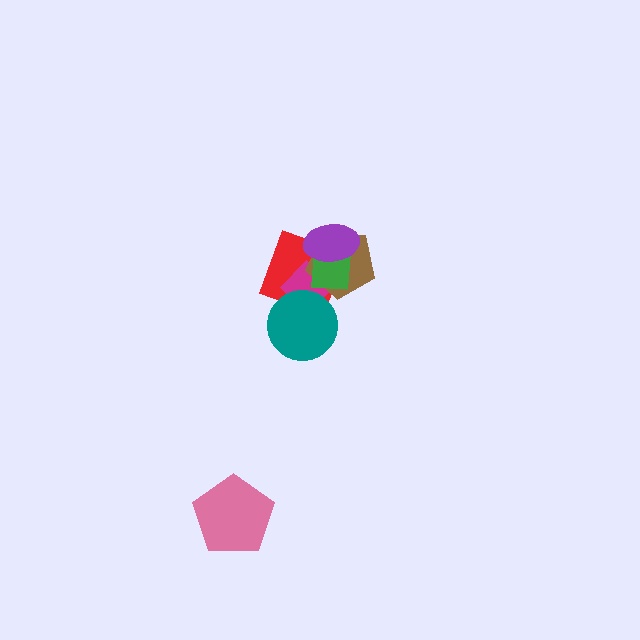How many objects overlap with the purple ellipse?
3 objects overlap with the purple ellipse.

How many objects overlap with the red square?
5 objects overlap with the red square.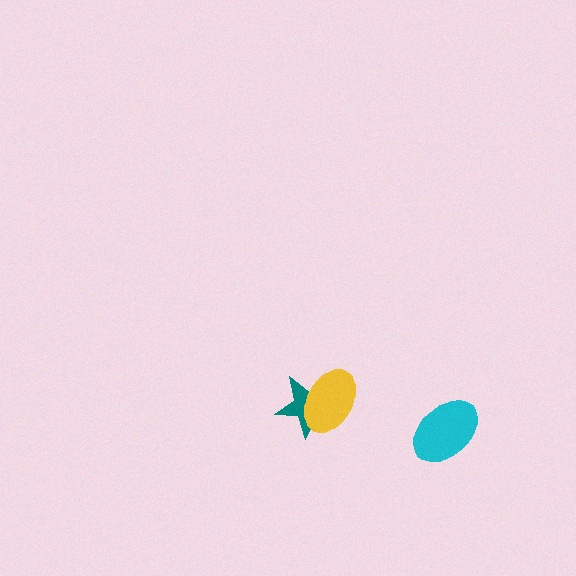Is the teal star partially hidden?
Yes, it is partially covered by another shape.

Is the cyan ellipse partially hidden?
No, no other shape covers it.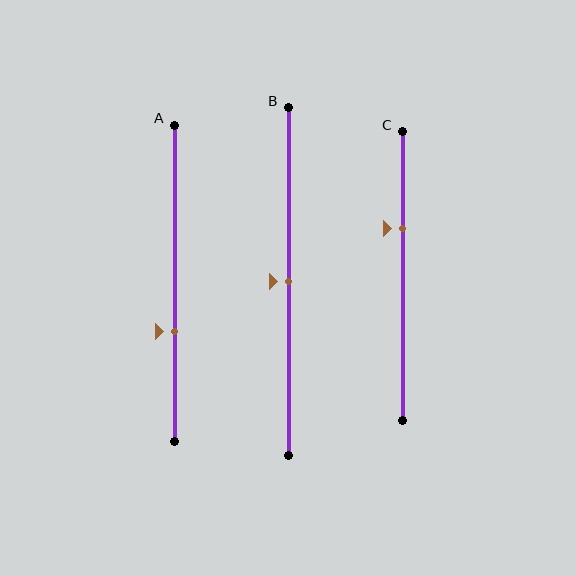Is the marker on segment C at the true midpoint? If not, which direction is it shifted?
No, the marker on segment C is shifted upward by about 16% of the segment length.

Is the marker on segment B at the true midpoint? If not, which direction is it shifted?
Yes, the marker on segment B is at the true midpoint.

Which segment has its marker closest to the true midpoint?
Segment B has its marker closest to the true midpoint.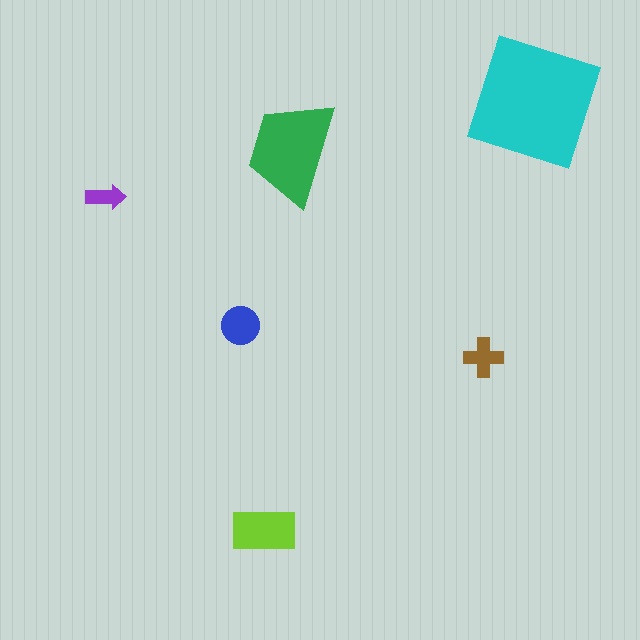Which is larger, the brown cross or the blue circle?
The blue circle.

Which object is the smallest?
The purple arrow.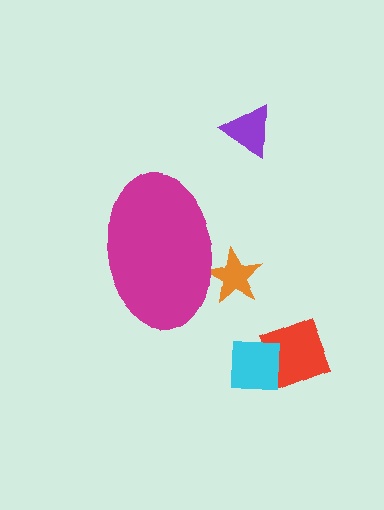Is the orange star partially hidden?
Yes, the orange star is partially hidden behind the magenta ellipse.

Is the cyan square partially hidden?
No, the cyan square is fully visible.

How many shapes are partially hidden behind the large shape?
1 shape is partially hidden.